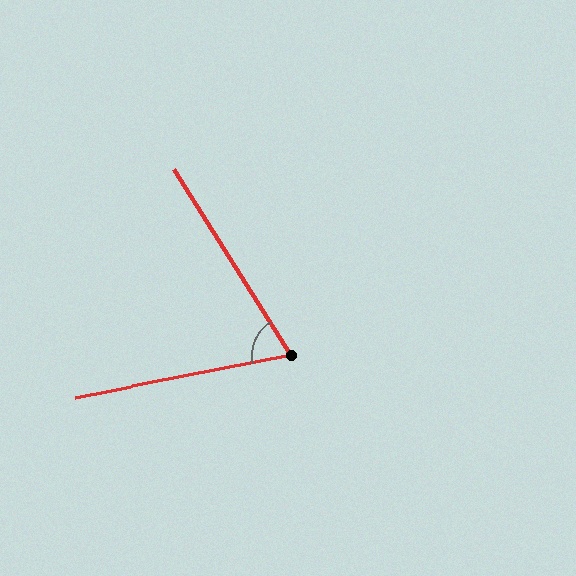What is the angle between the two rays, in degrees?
Approximately 69 degrees.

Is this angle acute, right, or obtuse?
It is acute.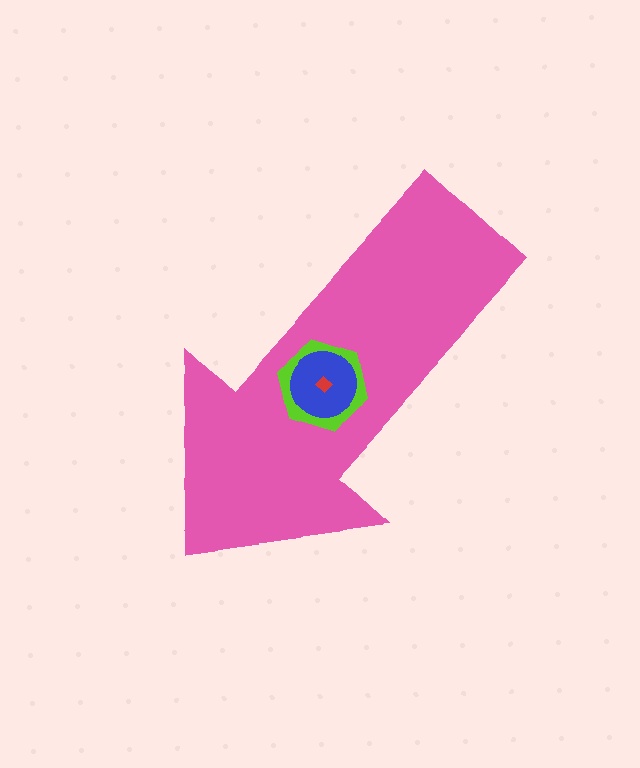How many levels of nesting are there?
4.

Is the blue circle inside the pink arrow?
Yes.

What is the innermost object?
The red diamond.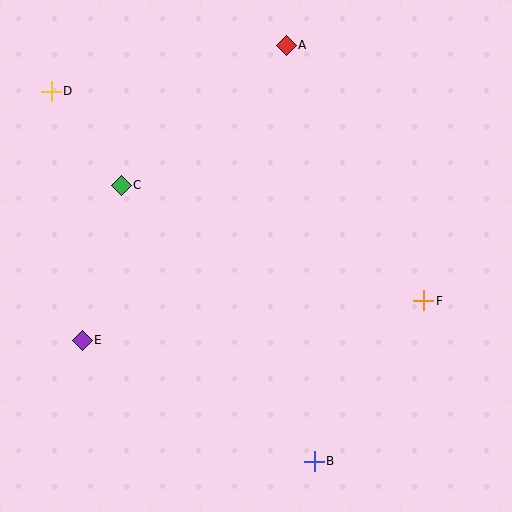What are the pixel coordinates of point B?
Point B is at (314, 461).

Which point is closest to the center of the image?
Point C at (121, 185) is closest to the center.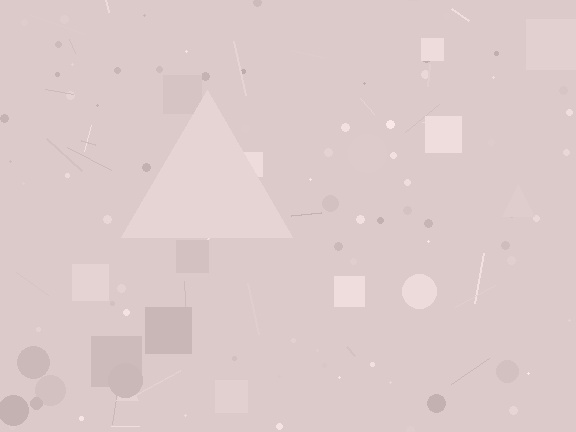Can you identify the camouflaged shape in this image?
The camouflaged shape is a triangle.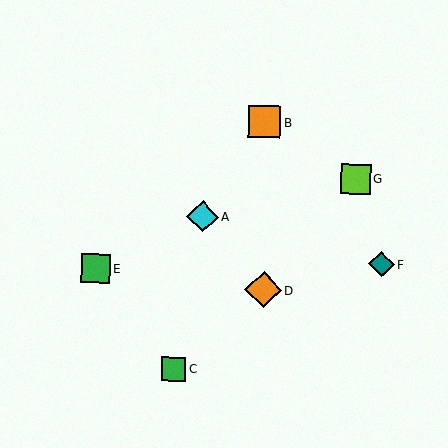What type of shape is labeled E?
Shape E is a green square.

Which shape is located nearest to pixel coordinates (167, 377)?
The green square (labeled C) at (173, 369) is nearest to that location.